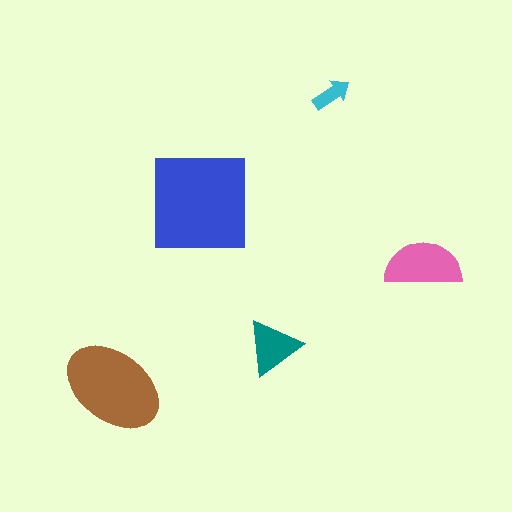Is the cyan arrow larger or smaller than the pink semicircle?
Smaller.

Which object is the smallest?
The cyan arrow.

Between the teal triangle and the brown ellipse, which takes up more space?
The brown ellipse.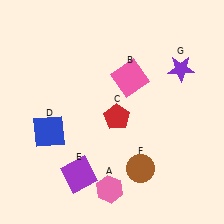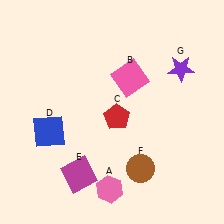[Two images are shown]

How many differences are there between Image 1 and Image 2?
There is 1 difference between the two images.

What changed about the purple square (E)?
In Image 1, E is purple. In Image 2, it changed to magenta.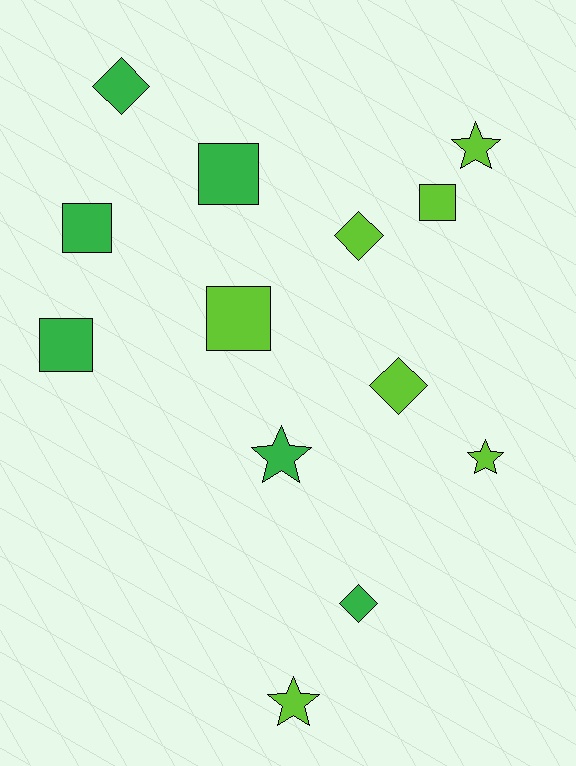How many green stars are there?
There is 1 green star.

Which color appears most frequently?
Lime, with 7 objects.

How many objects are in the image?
There are 13 objects.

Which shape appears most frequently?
Square, with 5 objects.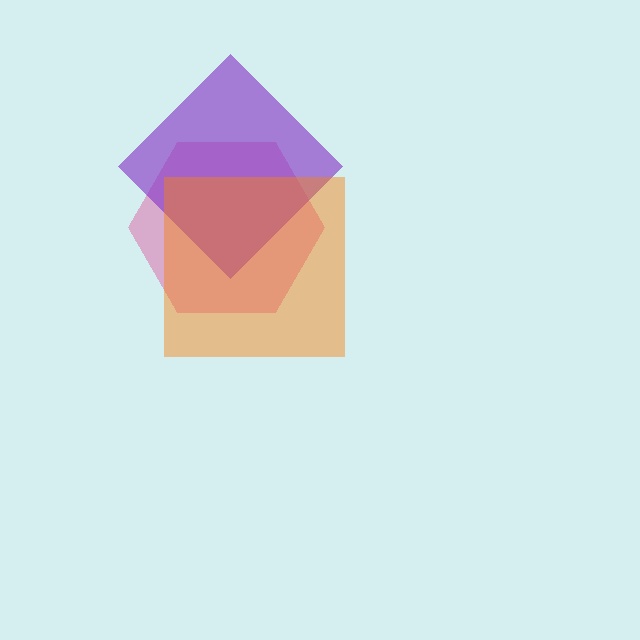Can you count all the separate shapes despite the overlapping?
Yes, there are 3 separate shapes.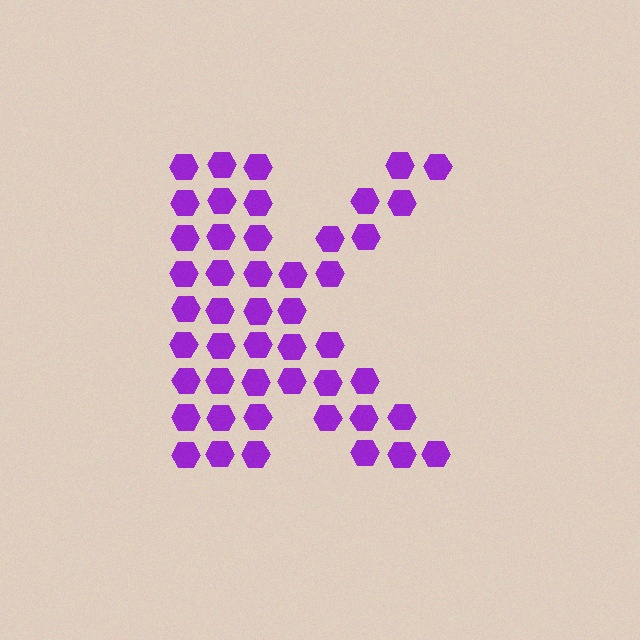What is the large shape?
The large shape is the letter K.